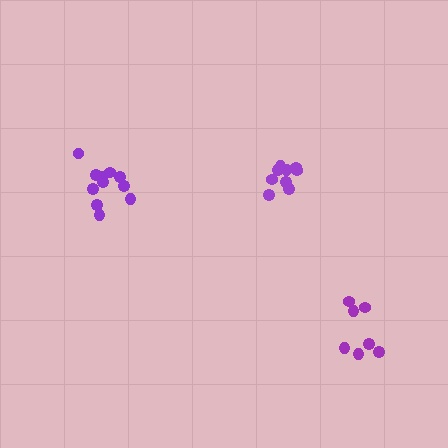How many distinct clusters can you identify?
There are 3 distinct clusters.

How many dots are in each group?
Group 1: 9 dots, Group 2: 7 dots, Group 3: 11 dots (27 total).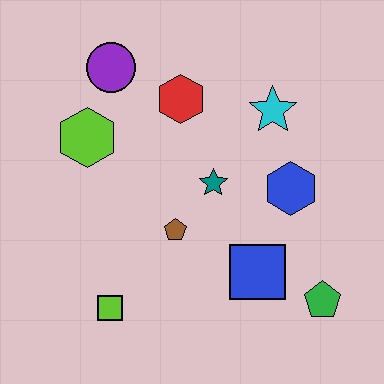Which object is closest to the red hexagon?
The purple circle is closest to the red hexagon.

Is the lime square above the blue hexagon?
No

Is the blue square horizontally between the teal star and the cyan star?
Yes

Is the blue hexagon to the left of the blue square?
No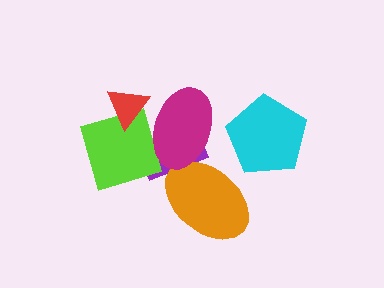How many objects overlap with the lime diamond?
3 objects overlap with the lime diamond.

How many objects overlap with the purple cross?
3 objects overlap with the purple cross.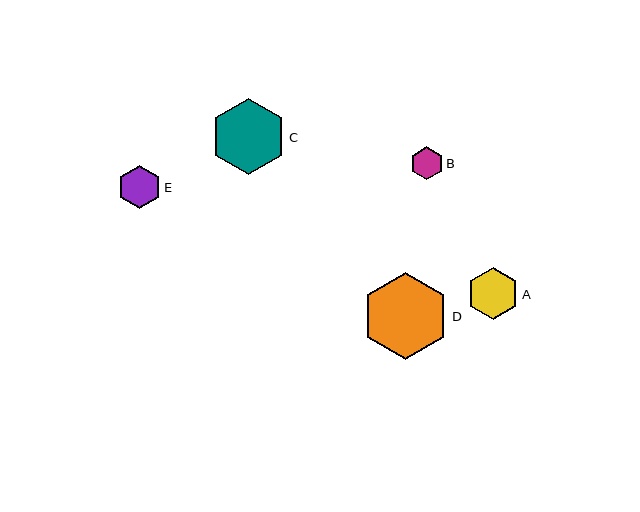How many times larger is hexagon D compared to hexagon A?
Hexagon D is approximately 1.7 times the size of hexagon A.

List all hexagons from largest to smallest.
From largest to smallest: D, C, A, E, B.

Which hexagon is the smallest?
Hexagon B is the smallest with a size of approximately 33 pixels.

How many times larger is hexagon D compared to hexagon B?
Hexagon D is approximately 2.6 times the size of hexagon B.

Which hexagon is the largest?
Hexagon D is the largest with a size of approximately 87 pixels.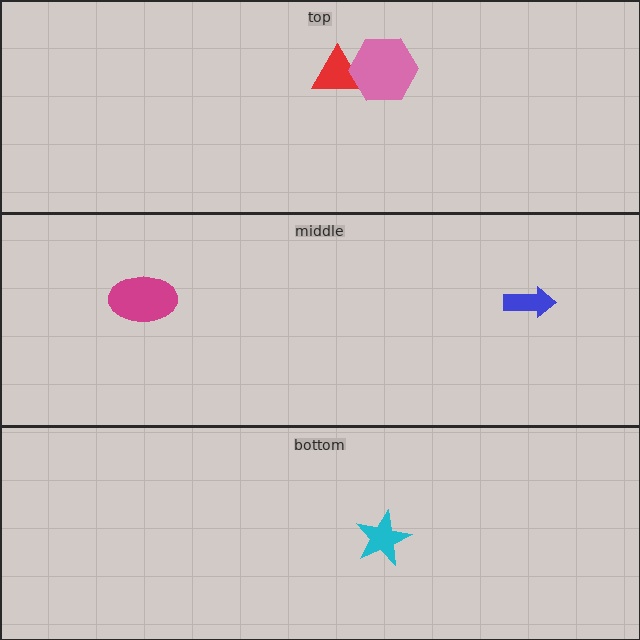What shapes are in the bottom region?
The cyan star.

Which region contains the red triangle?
The top region.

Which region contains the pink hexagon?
The top region.